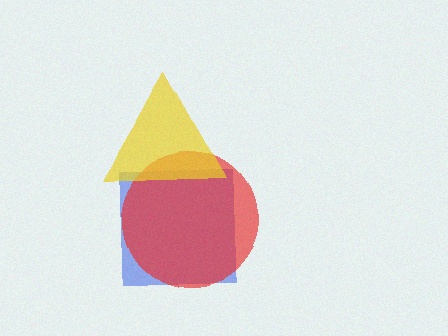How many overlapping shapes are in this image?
There are 3 overlapping shapes in the image.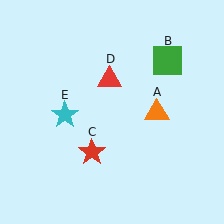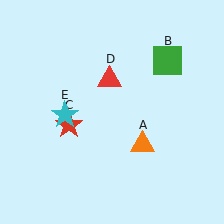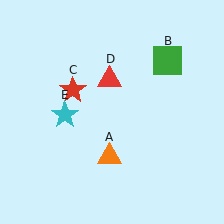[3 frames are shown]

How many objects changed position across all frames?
2 objects changed position: orange triangle (object A), red star (object C).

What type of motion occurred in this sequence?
The orange triangle (object A), red star (object C) rotated clockwise around the center of the scene.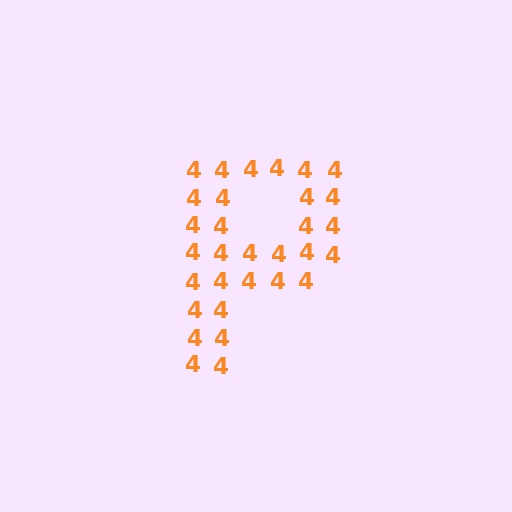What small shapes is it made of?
It is made of small digit 4's.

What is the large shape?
The large shape is the letter P.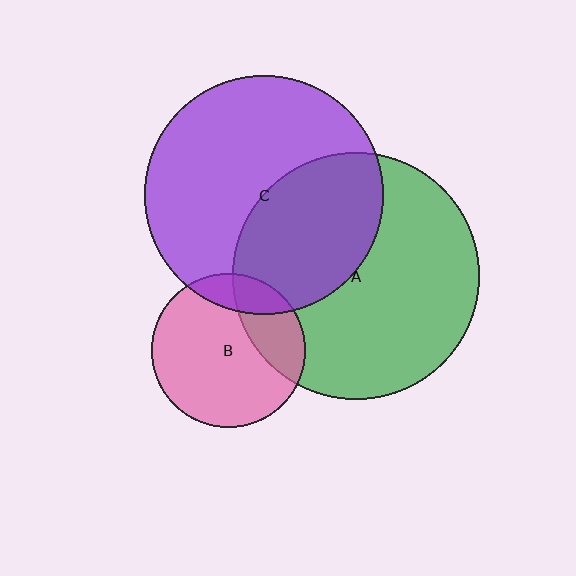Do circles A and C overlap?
Yes.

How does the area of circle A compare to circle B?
Approximately 2.6 times.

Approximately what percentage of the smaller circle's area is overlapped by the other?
Approximately 40%.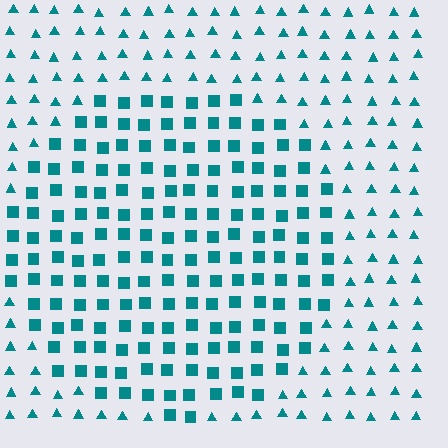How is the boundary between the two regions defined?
The boundary is defined by a change in element shape: squares inside vs. triangles outside. All elements share the same color and spacing.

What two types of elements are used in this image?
The image uses squares inside the circle region and triangles outside it.